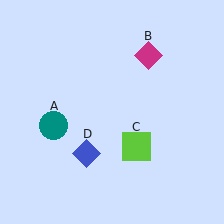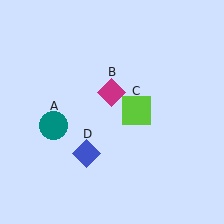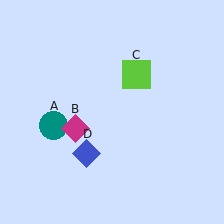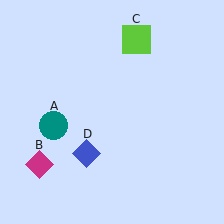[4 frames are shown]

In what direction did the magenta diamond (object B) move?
The magenta diamond (object B) moved down and to the left.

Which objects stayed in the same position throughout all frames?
Teal circle (object A) and blue diamond (object D) remained stationary.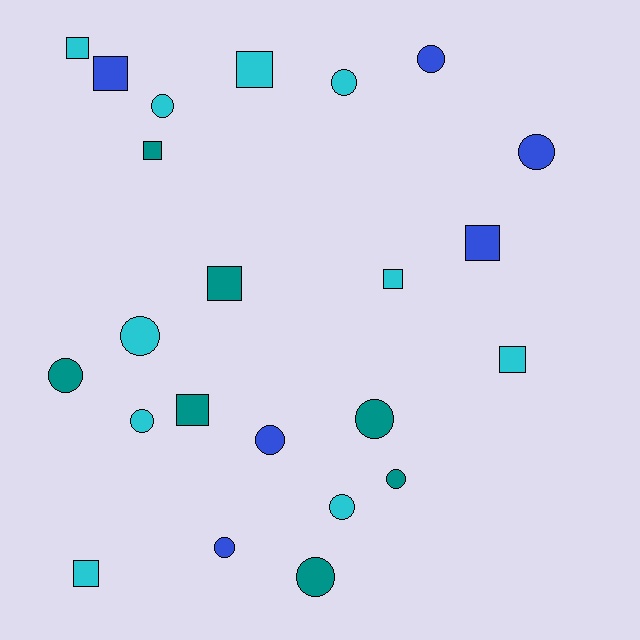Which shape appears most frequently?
Circle, with 13 objects.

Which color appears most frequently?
Cyan, with 10 objects.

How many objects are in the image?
There are 23 objects.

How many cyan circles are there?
There are 5 cyan circles.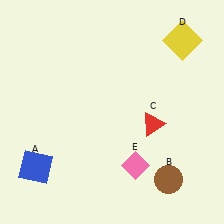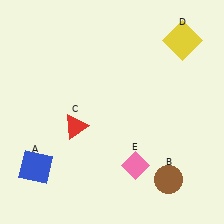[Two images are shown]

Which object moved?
The red triangle (C) moved left.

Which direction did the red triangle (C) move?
The red triangle (C) moved left.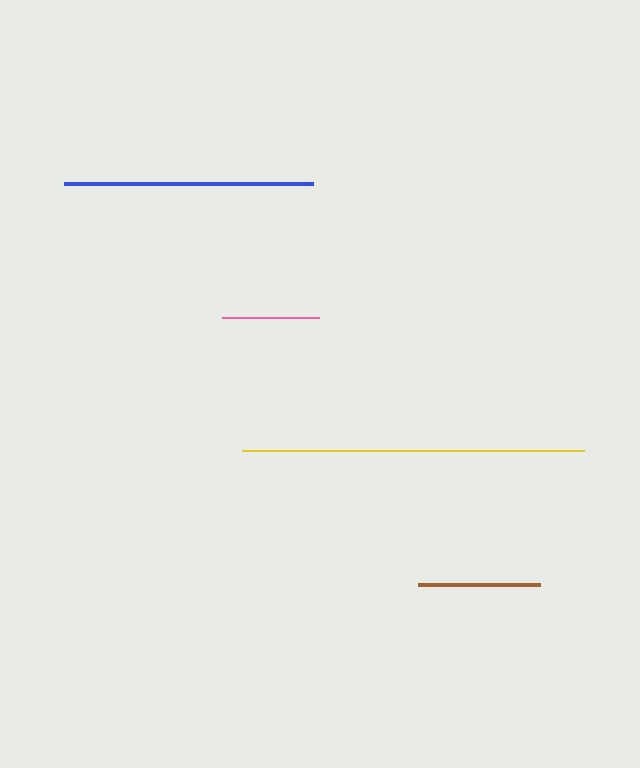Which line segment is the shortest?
The pink line is the shortest at approximately 97 pixels.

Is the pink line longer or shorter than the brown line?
The brown line is longer than the pink line.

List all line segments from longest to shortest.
From longest to shortest: yellow, blue, brown, pink.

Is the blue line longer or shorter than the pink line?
The blue line is longer than the pink line.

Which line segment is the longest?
The yellow line is the longest at approximately 342 pixels.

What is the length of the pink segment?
The pink segment is approximately 97 pixels long.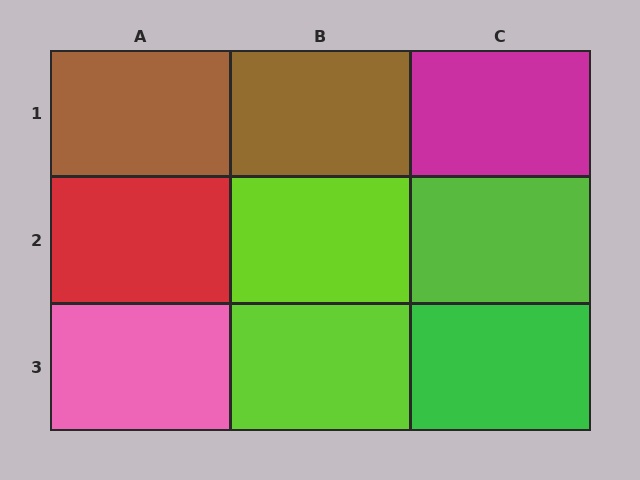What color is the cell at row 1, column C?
Magenta.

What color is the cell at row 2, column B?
Lime.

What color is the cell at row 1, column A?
Brown.